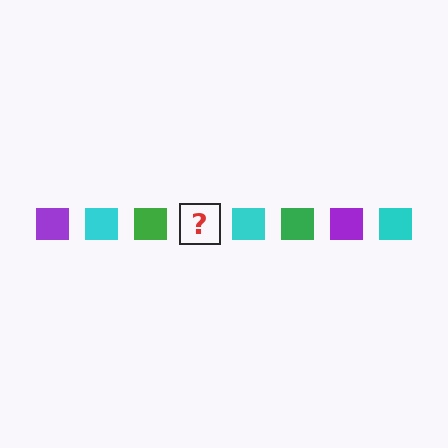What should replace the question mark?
The question mark should be replaced with a purple square.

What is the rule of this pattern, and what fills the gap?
The rule is that the pattern cycles through purple, cyan, green squares. The gap should be filled with a purple square.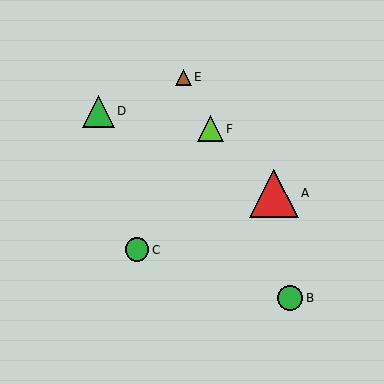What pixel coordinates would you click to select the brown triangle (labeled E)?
Click at (183, 77) to select the brown triangle E.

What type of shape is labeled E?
Shape E is a brown triangle.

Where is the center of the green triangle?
The center of the green triangle is at (99, 111).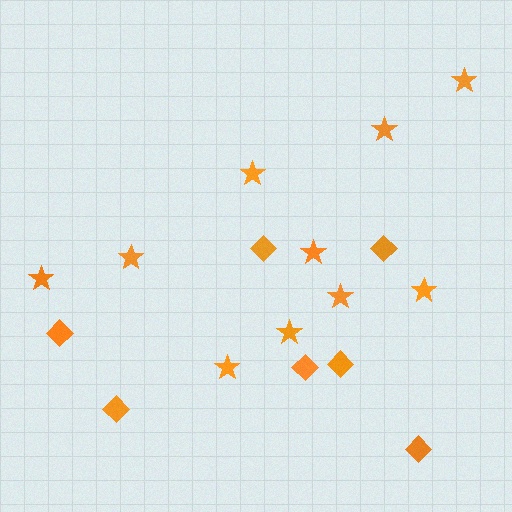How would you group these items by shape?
There are 2 groups: one group of stars (10) and one group of diamonds (7).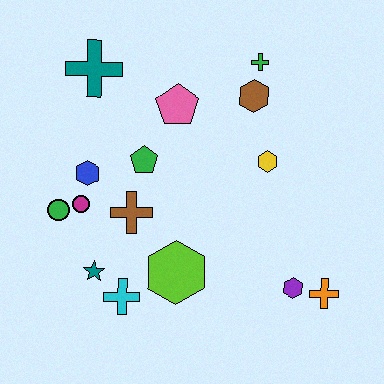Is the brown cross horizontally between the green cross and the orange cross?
No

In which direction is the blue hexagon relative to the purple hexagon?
The blue hexagon is to the left of the purple hexagon.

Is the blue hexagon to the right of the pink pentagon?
No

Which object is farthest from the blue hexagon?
The orange cross is farthest from the blue hexagon.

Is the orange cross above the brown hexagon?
No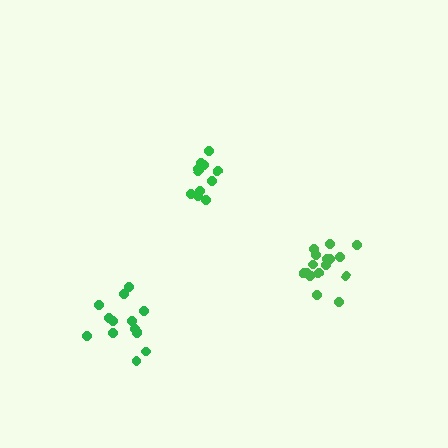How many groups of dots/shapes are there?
There are 3 groups.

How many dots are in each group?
Group 1: 16 dots, Group 2: 11 dots, Group 3: 14 dots (41 total).